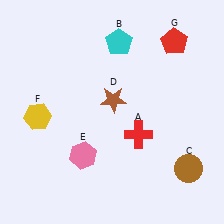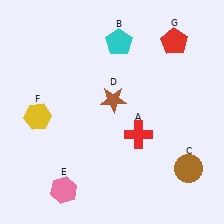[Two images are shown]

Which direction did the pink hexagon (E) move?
The pink hexagon (E) moved down.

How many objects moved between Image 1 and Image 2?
1 object moved between the two images.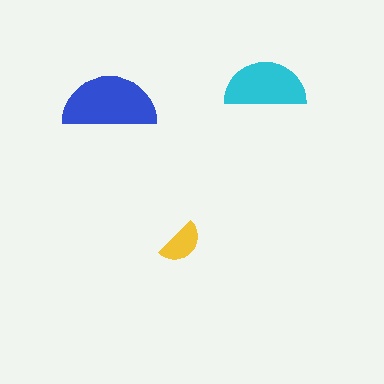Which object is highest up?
The cyan semicircle is topmost.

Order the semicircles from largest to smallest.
the blue one, the cyan one, the yellow one.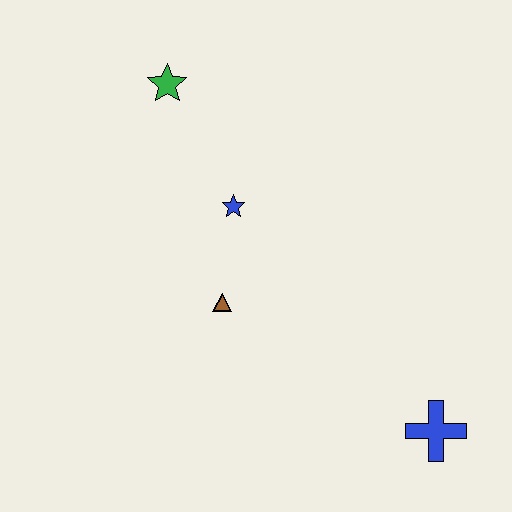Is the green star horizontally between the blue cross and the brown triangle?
No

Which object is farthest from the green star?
The blue cross is farthest from the green star.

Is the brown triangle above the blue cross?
Yes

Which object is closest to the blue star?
The brown triangle is closest to the blue star.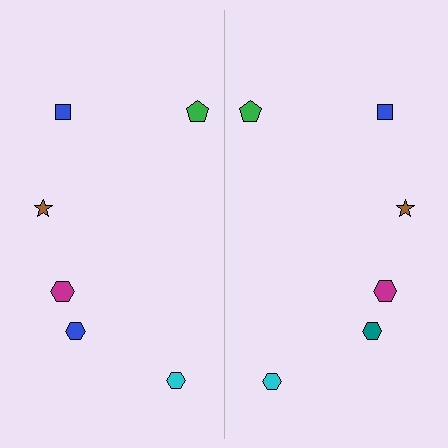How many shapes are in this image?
There are 12 shapes in this image.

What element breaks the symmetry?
The teal hexagon on the right side breaks the symmetry — its mirror counterpart is blue.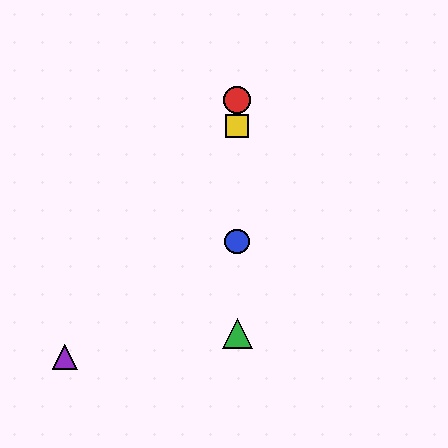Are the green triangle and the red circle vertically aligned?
Yes, both are at x≈237.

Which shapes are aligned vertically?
The red circle, the blue circle, the green triangle, the yellow square are aligned vertically.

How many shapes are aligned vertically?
4 shapes (the red circle, the blue circle, the green triangle, the yellow square) are aligned vertically.